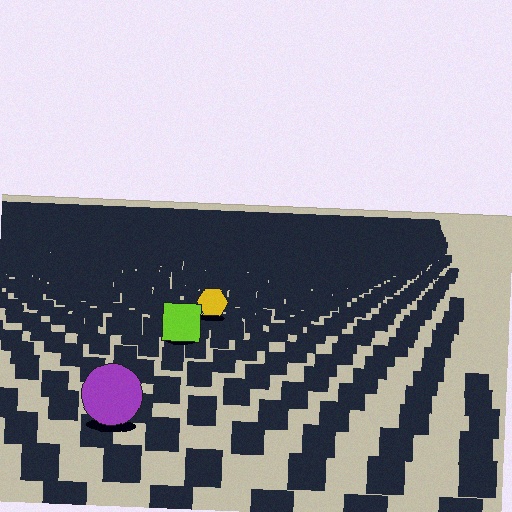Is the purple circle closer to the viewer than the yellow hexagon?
Yes. The purple circle is closer — you can tell from the texture gradient: the ground texture is coarser near it.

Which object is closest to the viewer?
The purple circle is closest. The texture marks near it are larger and more spread out.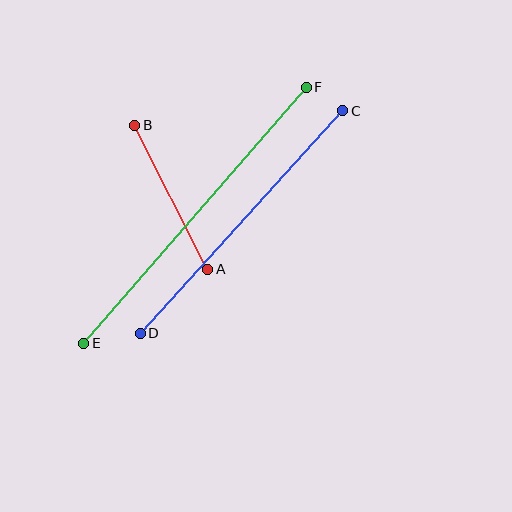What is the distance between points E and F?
The distance is approximately 339 pixels.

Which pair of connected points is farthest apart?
Points E and F are farthest apart.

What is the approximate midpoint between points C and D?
The midpoint is at approximately (241, 222) pixels.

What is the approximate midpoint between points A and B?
The midpoint is at approximately (171, 197) pixels.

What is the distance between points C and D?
The distance is approximately 301 pixels.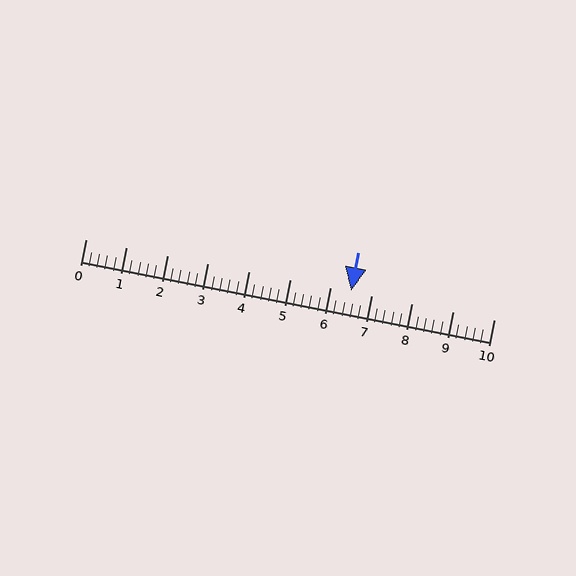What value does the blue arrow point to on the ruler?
The blue arrow points to approximately 6.5.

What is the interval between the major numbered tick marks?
The major tick marks are spaced 1 units apart.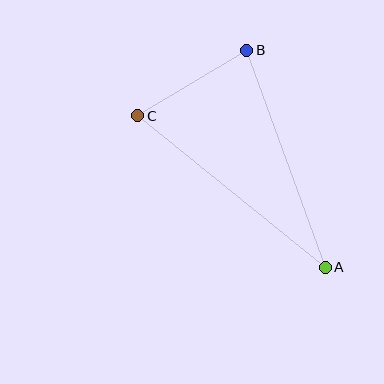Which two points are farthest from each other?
Points A and C are farthest from each other.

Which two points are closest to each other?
Points B and C are closest to each other.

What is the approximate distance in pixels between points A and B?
The distance between A and B is approximately 231 pixels.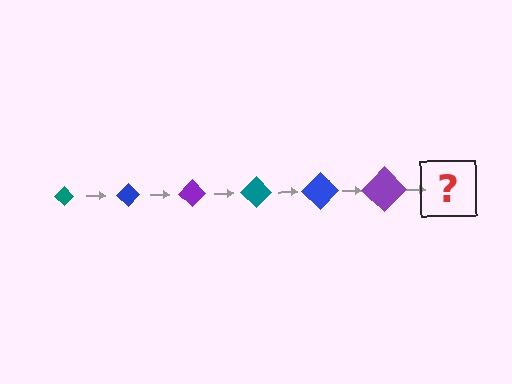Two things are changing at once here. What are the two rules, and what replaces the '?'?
The two rules are that the diamond grows larger each step and the color cycles through teal, blue, and purple. The '?' should be a teal diamond, larger than the previous one.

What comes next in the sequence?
The next element should be a teal diamond, larger than the previous one.